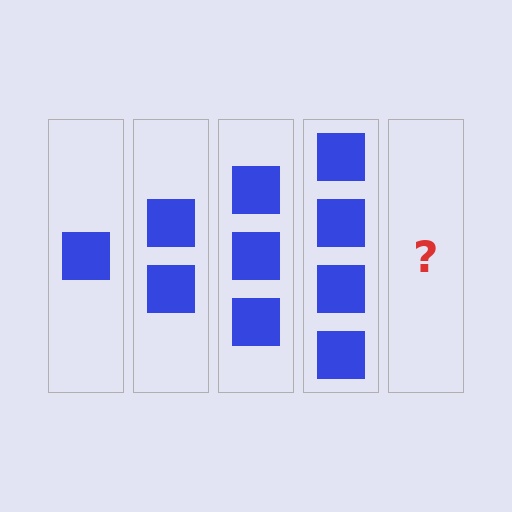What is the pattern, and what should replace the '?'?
The pattern is that each step adds one more square. The '?' should be 5 squares.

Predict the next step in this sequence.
The next step is 5 squares.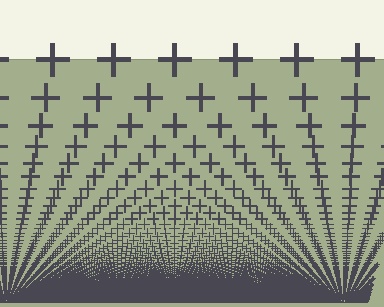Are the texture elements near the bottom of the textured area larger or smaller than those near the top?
Smaller. The gradient is inverted — elements near the bottom are smaller and denser.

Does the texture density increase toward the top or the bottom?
Density increases toward the bottom.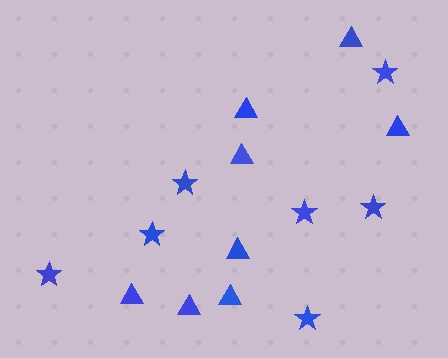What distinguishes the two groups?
There are 2 groups: one group of triangles (8) and one group of stars (7).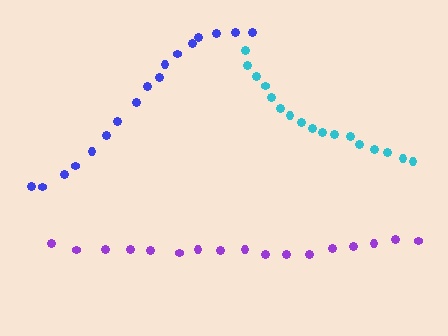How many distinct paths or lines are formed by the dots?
There are 3 distinct paths.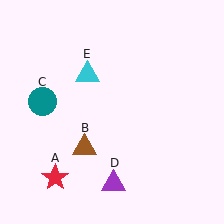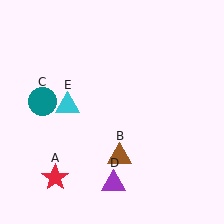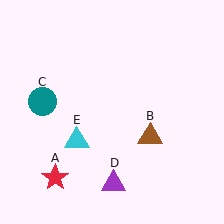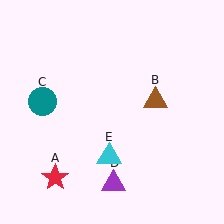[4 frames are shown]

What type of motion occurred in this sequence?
The brown triangle (object B), cyan triangle (object E) rotated counterclockwise around the center of the scene.